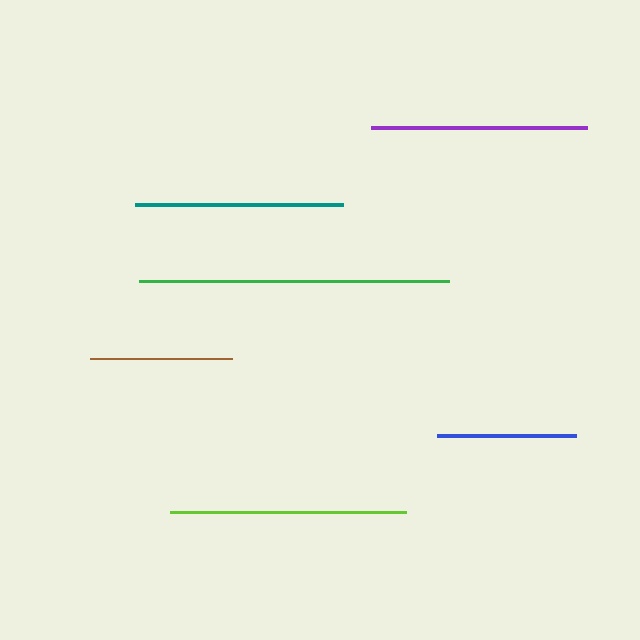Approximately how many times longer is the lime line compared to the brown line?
The lime line is approximately 1.7 times the length of the brown line.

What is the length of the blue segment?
The blue segment is approximately 139 pixels long.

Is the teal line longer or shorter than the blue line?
The teal line is longer than the blue line.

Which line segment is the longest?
The green line is the longest at approximately 310 pixels.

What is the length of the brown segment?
The brown segment is approximately 143 pixels long.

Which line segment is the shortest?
The blue line is the shortest at approximately 139 pixels.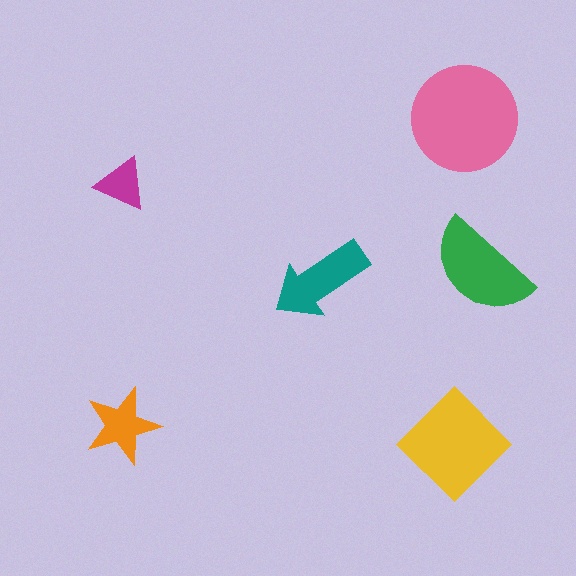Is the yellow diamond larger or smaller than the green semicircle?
Larger.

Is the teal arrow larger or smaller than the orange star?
Larger.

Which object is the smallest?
The magenta triangle.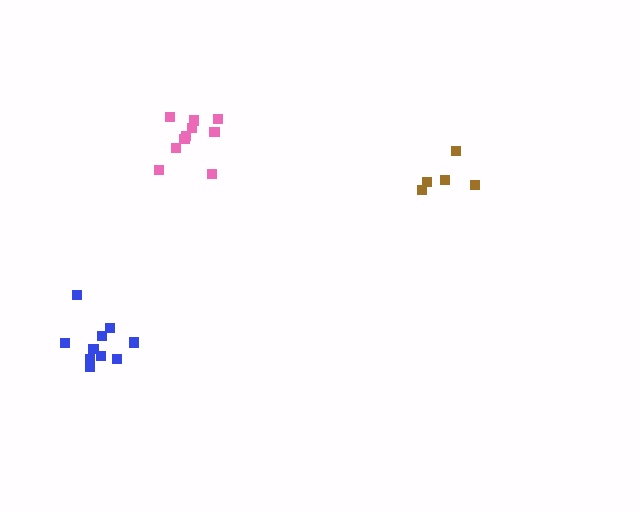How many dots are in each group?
Group 1: 5 dots, Group 2: 10 dots, Group 3: 10 dots (25 total).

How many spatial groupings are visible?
There are 3 spatial groupings.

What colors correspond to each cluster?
The clusters are colored: brown, blue, pink.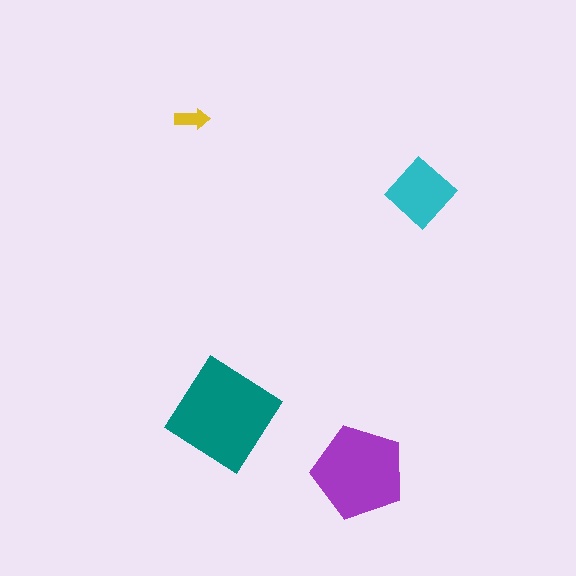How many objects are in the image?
There are 4 objects in the image.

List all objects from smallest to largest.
The yellow arrow, the cyan diamond, the purple pentagon, the teal diamond.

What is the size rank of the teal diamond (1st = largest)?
1st.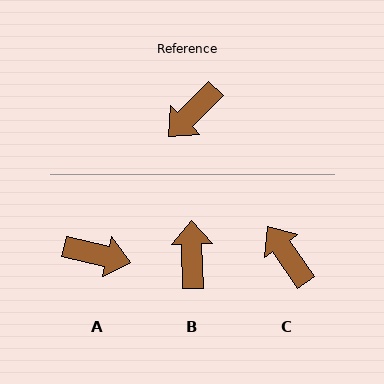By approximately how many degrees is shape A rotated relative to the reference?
Approximately 121 degrees counter-clockwise.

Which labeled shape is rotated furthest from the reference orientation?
B, about 134 degrees away.